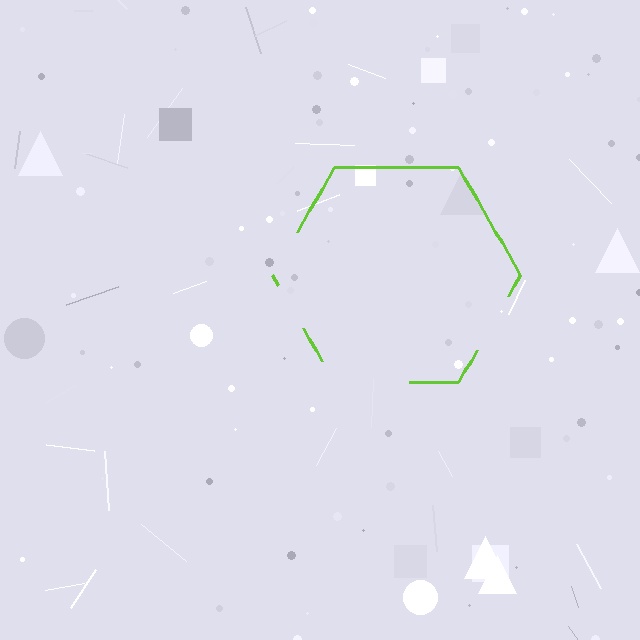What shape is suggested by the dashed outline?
The dashed outline suggests a hexagon.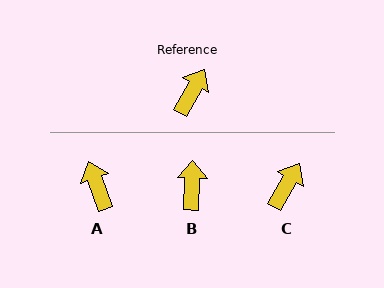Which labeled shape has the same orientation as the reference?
C.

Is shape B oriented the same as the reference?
No, it is off by about 28 degrees.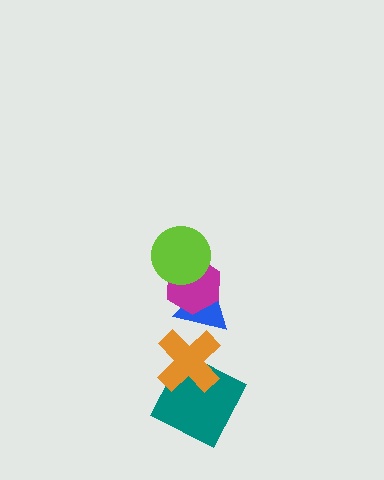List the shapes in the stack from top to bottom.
From top to bottom: the lime circle, the magenta hexagon, the blue triangle, the orange cross, the teal square.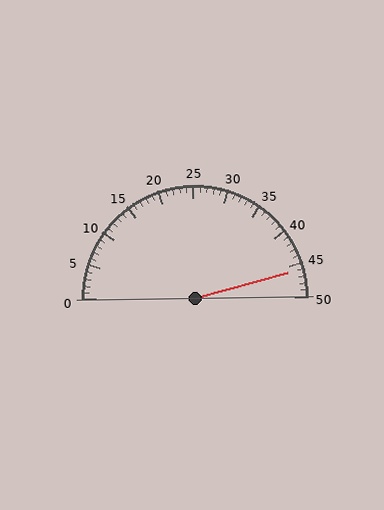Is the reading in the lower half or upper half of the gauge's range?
The reading is in the upper half of the range (0 to 50).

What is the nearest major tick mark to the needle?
The nearest major tick mark is 45.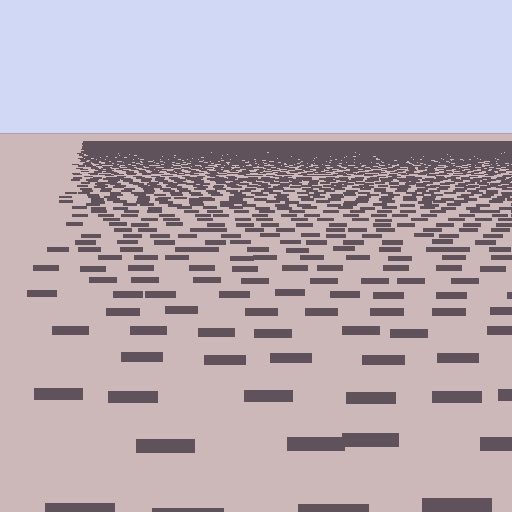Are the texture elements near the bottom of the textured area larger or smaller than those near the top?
Larger. Near the bottom, elements are closer to the viewer and appear at a bigger on-screen size.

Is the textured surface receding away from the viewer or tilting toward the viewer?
The surface is receding away from the viewer. Texture elements get smaller and denser toward the top.